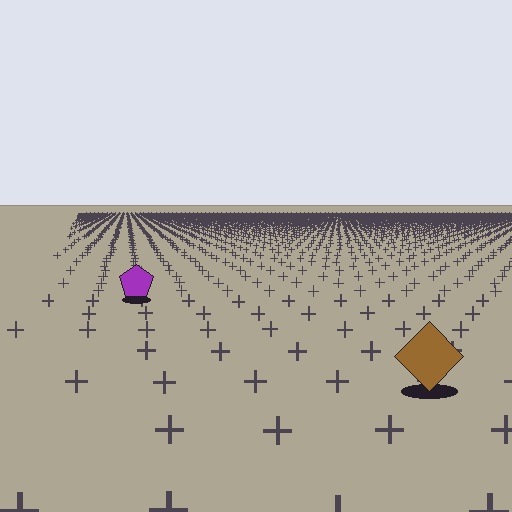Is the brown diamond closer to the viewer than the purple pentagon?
Yes. The brown diamond is closer — you can tell from the texture gradient: the ground texture is coarser near it.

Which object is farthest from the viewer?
The purple pentagon is farthest from the viewer. It appears smaller and the ground texture around it is denser.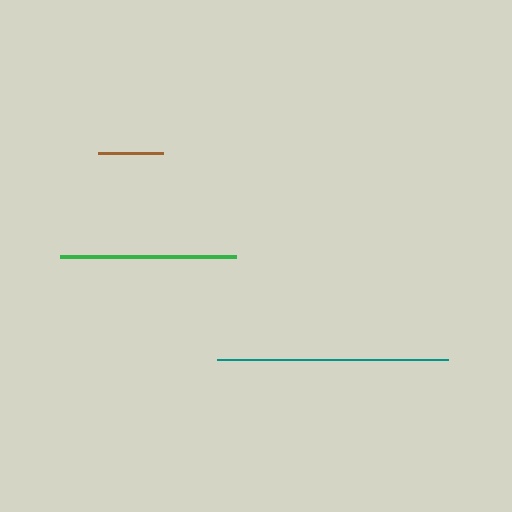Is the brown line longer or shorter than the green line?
The green line is longer than the brown line.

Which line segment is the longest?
The teal line is the longest at approximately 231 pixels.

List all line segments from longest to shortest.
From longest to shortest: teal, green, brown.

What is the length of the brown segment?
The brown segment is approximately 65 pixels long.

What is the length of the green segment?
The green segment is approximately 176 pixels long.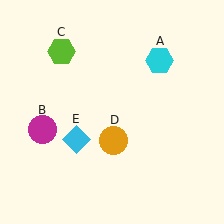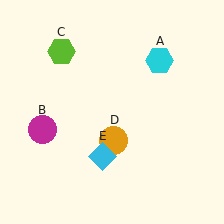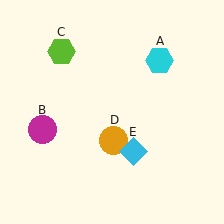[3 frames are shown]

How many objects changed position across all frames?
1 object changed position: cyan diamond (object E).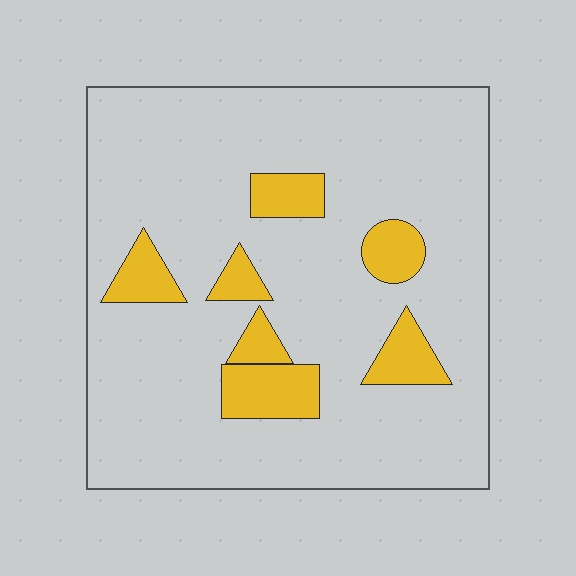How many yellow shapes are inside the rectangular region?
7.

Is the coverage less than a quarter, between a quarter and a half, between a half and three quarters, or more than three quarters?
Less than a quarter.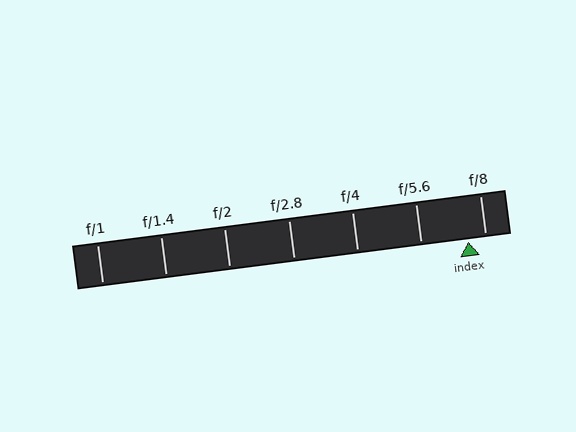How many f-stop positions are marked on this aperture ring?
There are 7 f-stop positions marked.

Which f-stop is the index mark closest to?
The index mark is closest to f/8.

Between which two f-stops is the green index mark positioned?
The index mark is between f/5.6 and f/8.